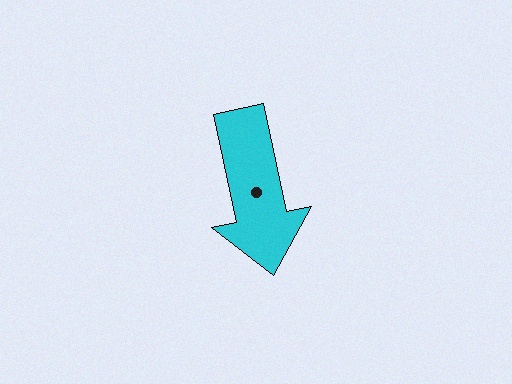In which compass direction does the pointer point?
South.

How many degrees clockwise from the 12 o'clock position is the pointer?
Approximately 168 degrees.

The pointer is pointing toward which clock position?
Roughly 6 o'clock.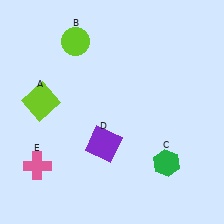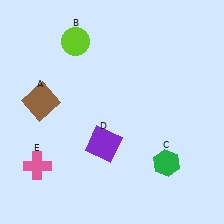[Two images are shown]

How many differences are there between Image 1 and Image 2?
There is 1 difference between the two images.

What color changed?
The square (A) changed from lime in Image 1 to brown in Image 2.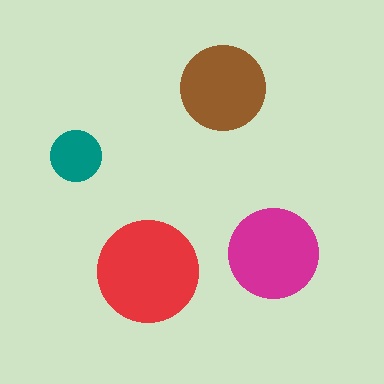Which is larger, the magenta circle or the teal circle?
The magenta one.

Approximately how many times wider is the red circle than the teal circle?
About 2 times wider.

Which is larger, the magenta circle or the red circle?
The red one.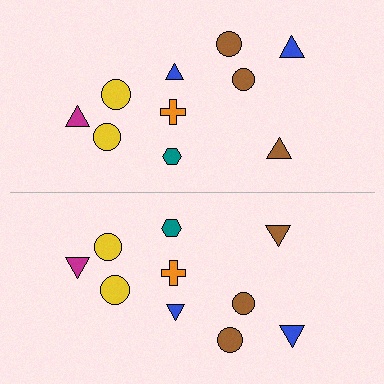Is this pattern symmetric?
Yes, this pattern has bilateral (reflection) symmetry.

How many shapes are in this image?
There are 20 shapes in this image.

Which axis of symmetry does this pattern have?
The pattern has a horizontal axis of symmetry running through the center of the image.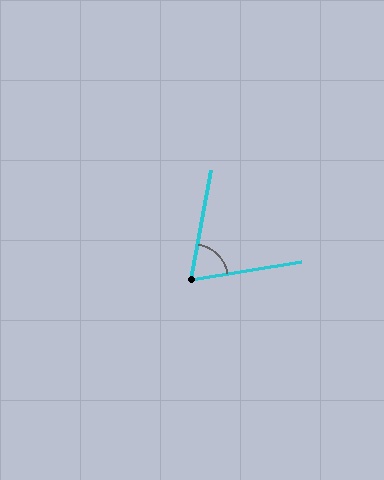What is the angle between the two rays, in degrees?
Approximately 70 degrees.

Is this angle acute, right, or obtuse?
It is acute.